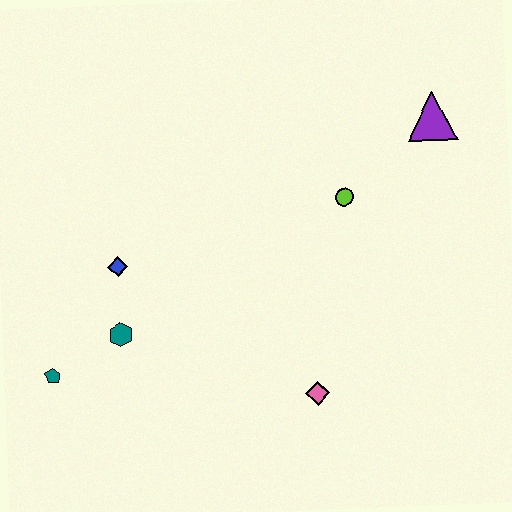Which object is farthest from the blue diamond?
The purple triangle is farthest from the blue diamond.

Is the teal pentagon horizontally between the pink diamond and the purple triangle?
No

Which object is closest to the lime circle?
The purple triangle is closest to the lime circle.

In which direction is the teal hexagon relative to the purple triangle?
The teal hexagon is to the left of the purple triangle.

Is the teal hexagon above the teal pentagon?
Yes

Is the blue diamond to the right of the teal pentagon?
Yes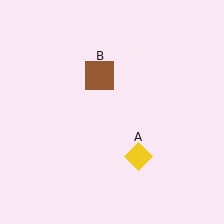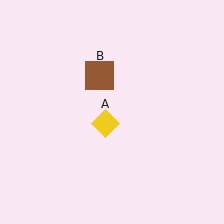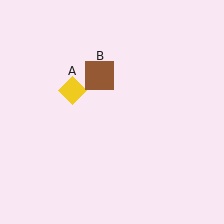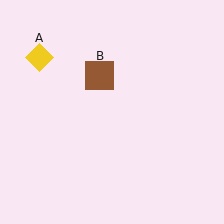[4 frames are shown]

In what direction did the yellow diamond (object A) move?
The yellow diamond (object A) moved up and to the left.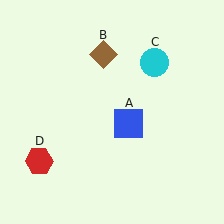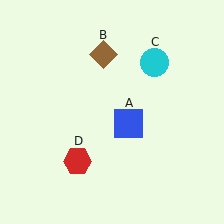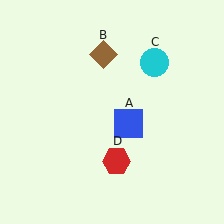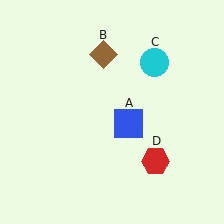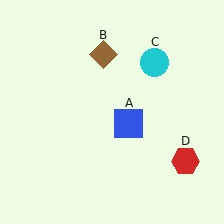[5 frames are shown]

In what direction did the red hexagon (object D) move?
The red hexagon (object D) moved right.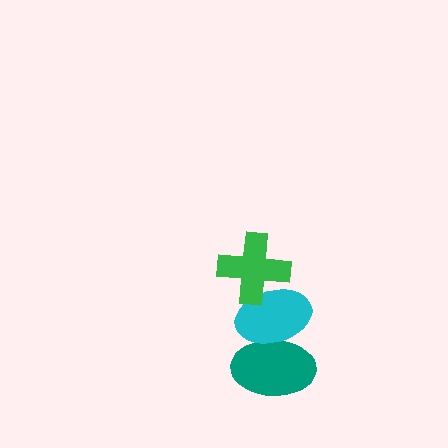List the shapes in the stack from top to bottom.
From top to bottom: the green cross, the cyan ellipse, the teal ellipse.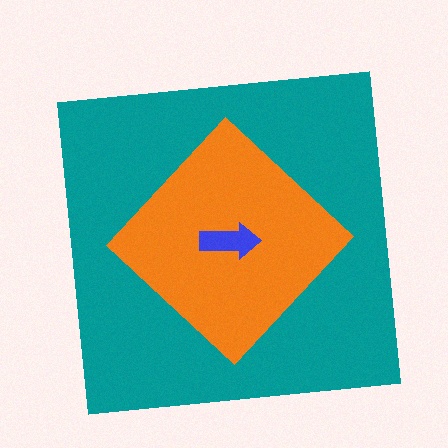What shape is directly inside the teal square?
The orange diamond.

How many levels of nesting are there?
3.